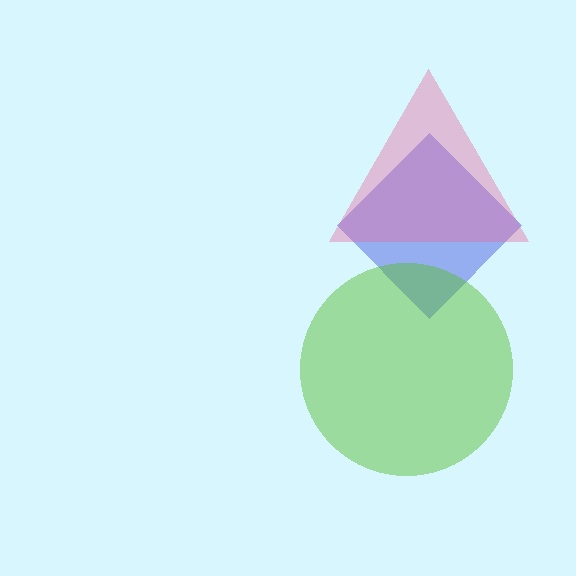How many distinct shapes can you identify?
There are 3 distinct shapes: a blue diamond, a pink triangle, a lime circle.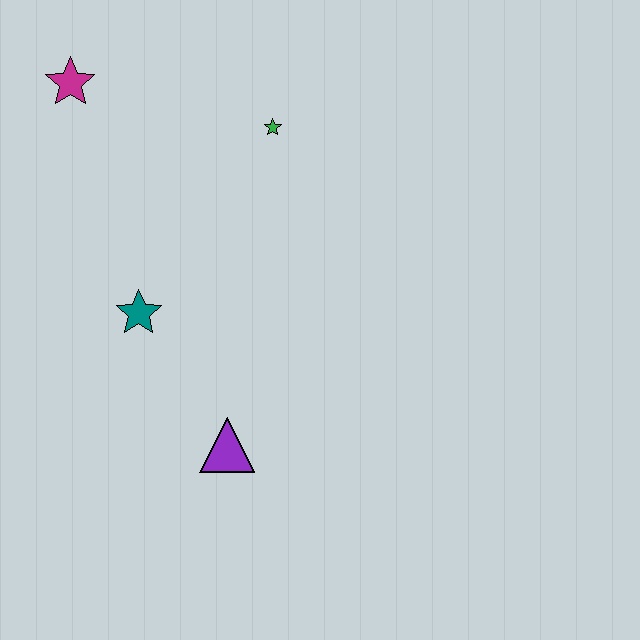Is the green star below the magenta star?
Yes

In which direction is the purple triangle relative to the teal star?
The purple triangle is below the teal star.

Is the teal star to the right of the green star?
No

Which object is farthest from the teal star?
The magenta star is farthest from the teal star.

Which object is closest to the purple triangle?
The teal star is closest to the purple triangle.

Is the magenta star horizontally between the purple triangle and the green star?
No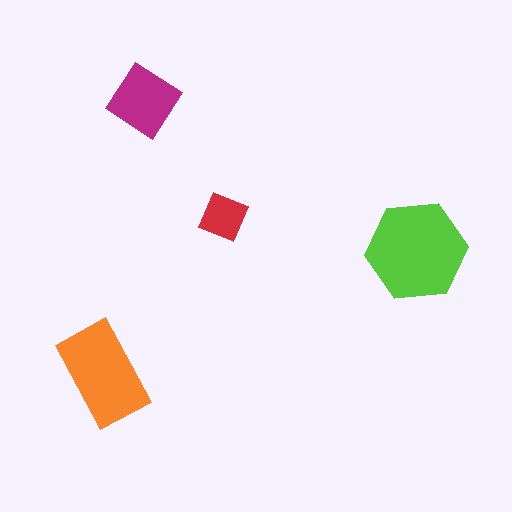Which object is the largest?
The lime hexagon.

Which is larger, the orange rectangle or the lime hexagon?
The lime hexagon.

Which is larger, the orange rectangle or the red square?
The orange rectangle.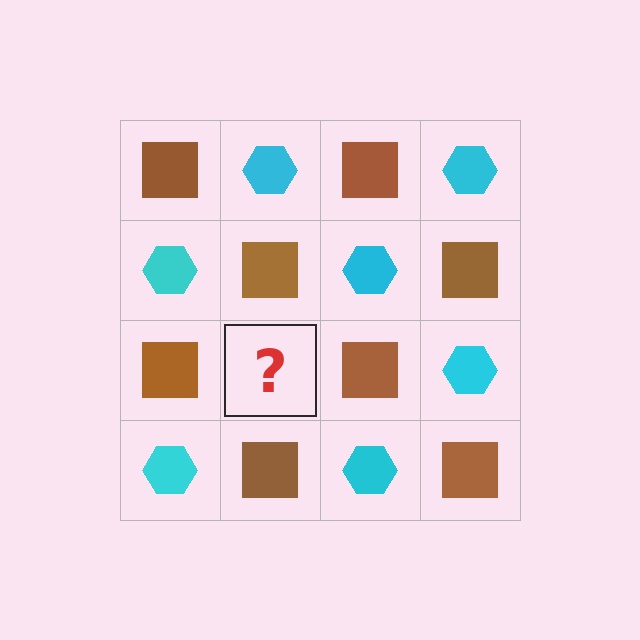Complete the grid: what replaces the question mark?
The question mark should be replaced with a cyan hexagon.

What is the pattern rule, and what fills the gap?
The rule is that it alternates brown square and cyan hexagon in a checkerboard pattern. The gap should be filled with a cyan hexagon.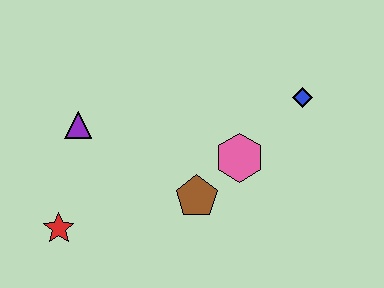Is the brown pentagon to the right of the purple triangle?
Yes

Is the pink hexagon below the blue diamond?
Yes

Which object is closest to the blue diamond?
The pink hexagon is closest to the blue diamond.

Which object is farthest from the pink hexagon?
The red star is farthest from the pink hexagon.